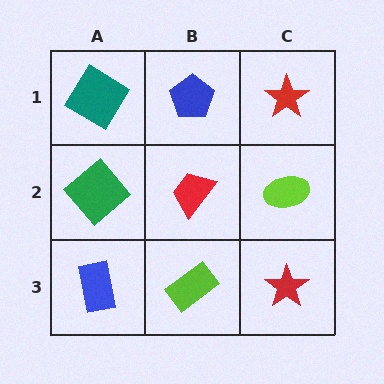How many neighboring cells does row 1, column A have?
2.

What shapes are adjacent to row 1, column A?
A green diamond (row 2, column A), a blue pentagon (row 1, column B).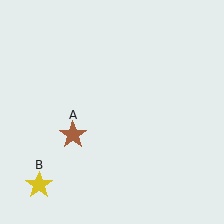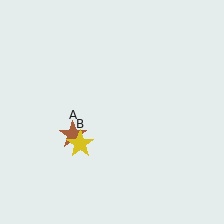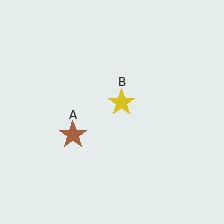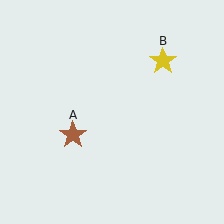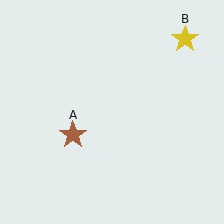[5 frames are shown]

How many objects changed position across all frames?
1 object changed position: yellow star (object B).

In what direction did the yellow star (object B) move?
The yellow star (object B) moved up and to the right.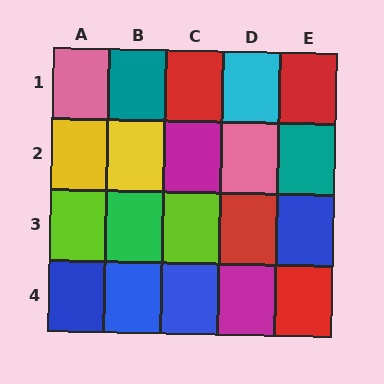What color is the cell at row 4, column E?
Red.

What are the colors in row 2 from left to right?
Yellow, yellow, magenta, pink, teal.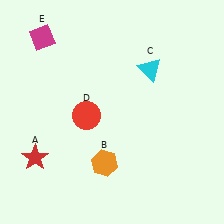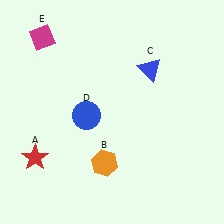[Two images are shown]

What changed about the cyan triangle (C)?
In Image 1, C is cyan. In Image 2, it changed to blue.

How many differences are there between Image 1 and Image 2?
There are 2 differences between the two images.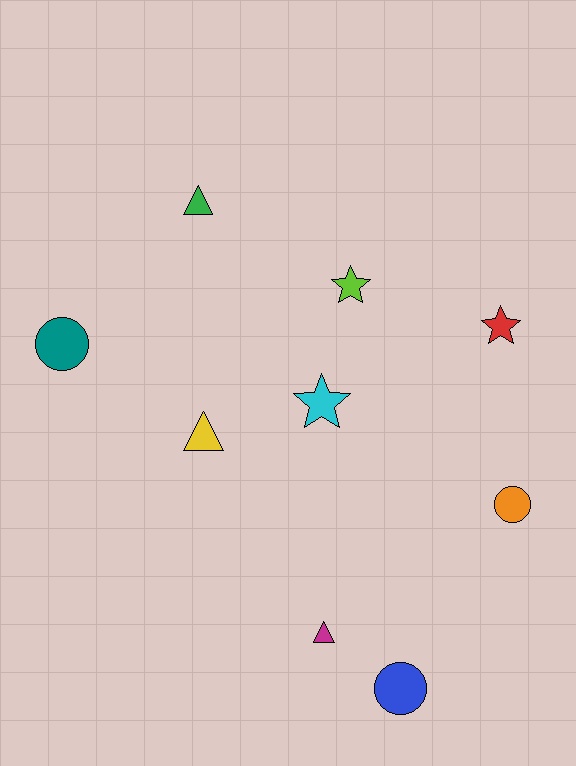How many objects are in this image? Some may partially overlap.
There are 9 objects.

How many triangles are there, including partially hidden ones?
There are 3 triangles.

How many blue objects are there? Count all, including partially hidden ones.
There is 1 blue object.